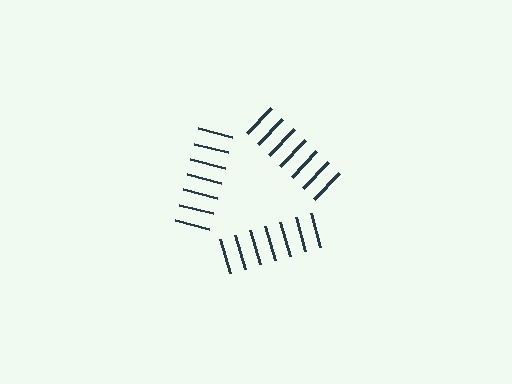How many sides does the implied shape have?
3 sides — the line-ends trace a triangle.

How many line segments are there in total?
21 — 7 along each of the 3 edges.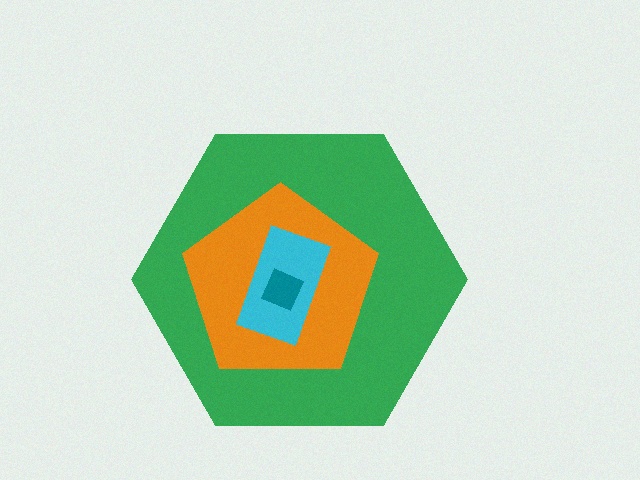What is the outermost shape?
The green hexagon.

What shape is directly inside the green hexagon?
The orange pentagon.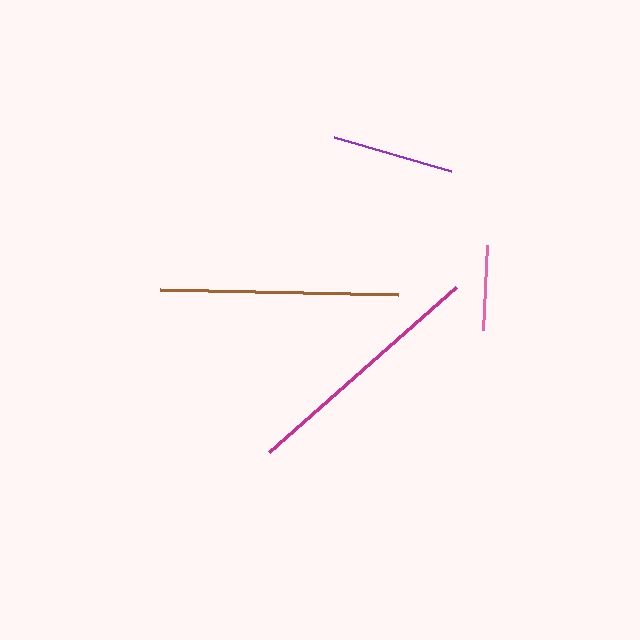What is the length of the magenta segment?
The magenta segment is approximately 249 pixels long.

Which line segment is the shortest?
The pink line is the shortest at approximately 85 pixels.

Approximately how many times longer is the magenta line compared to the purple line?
The magenta line is approximately 2.0 times the length of the purple line.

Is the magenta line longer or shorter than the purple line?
The magenta line is longer than the purple line.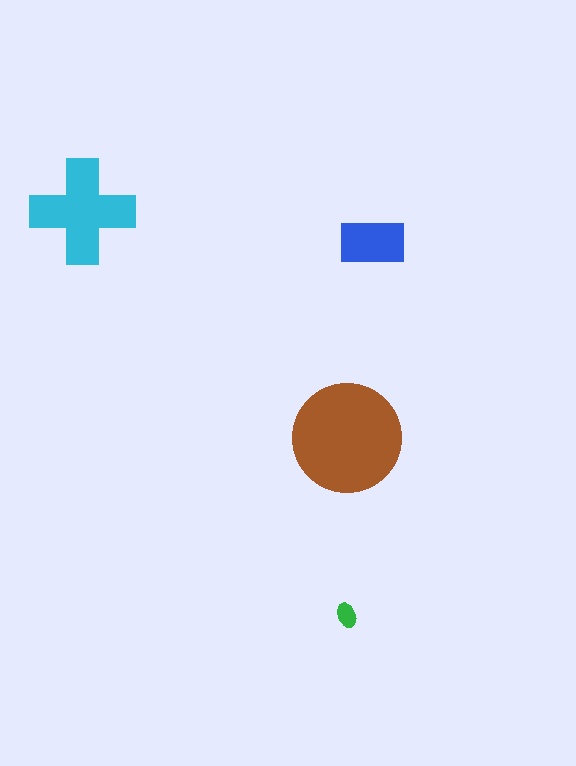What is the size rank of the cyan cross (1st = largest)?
2nd.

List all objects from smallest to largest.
The green ellipse, the blue rectangle, the cyan cross, the brown circle.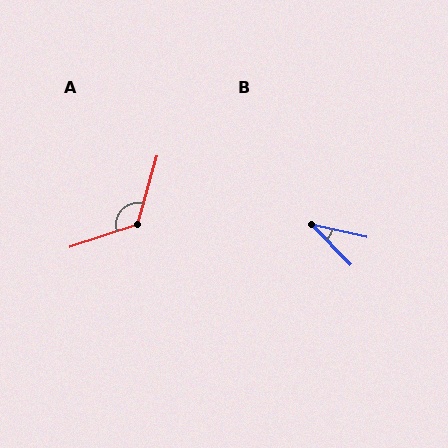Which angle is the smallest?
B, at approximately 33 degrees.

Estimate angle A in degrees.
Approximately 124 degrees.